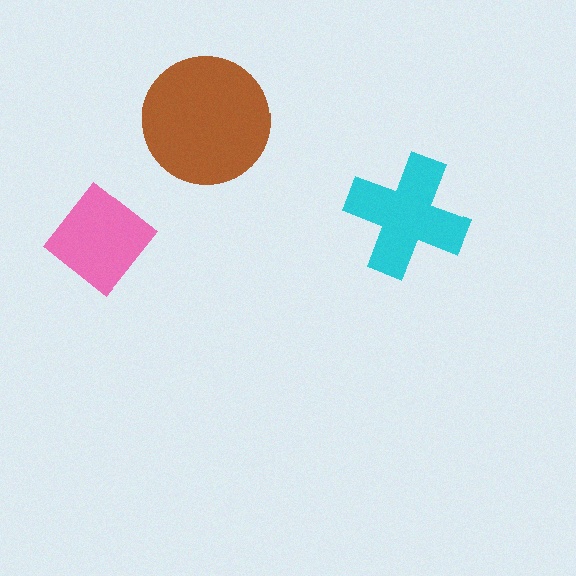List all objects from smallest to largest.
The pink diamond, the cyan cross, the brown circle.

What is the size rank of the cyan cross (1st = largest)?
2nd.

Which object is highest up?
The brown circle is topmost.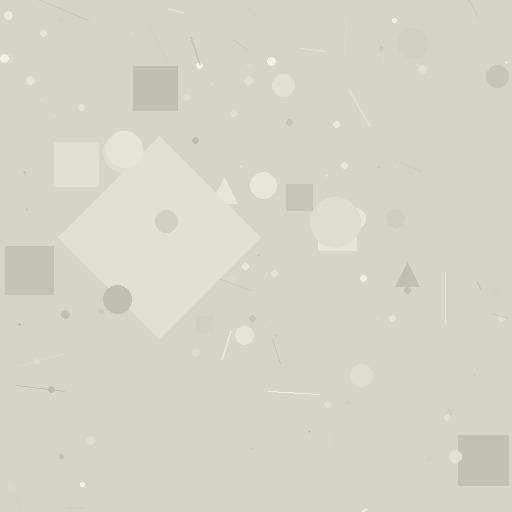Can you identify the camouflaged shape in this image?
The camouflaged shape is a diamond.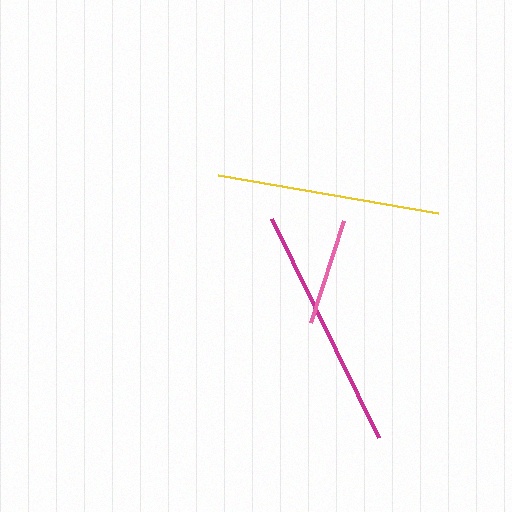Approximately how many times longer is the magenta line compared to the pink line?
The magenta line is approximately 2.3 times the length of the pink line.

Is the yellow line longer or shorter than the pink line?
The yellow line is longer than the pink line.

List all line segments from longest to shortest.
From longest to shortest: magenta, yellow, pink.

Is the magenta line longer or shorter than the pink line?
The magenta line is longer than the pink line.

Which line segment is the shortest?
The pink line is the shortest at approximately 108 pixels.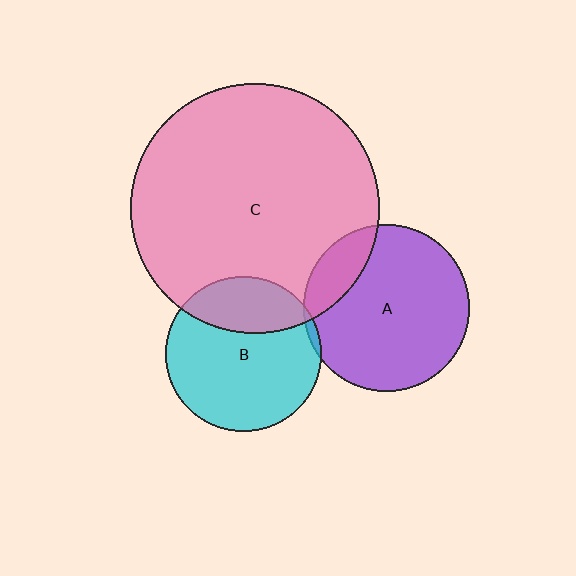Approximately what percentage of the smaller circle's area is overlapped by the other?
Approximately 5%.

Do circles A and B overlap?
Yes.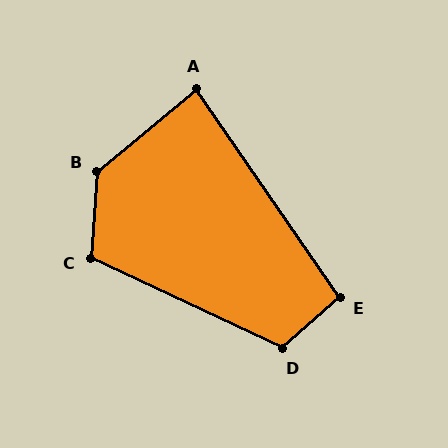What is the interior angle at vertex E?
Approximately 97 degrees (obtuse).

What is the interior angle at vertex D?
Approximately 113 degrees (obtuse).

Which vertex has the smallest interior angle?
A, at approximately 85 degrees.